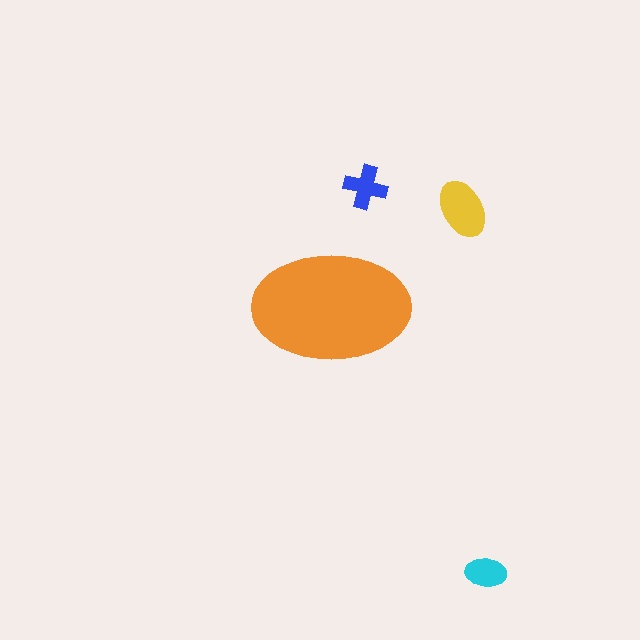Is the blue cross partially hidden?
No, the blue cross is fully visible.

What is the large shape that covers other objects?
An orange ellipse.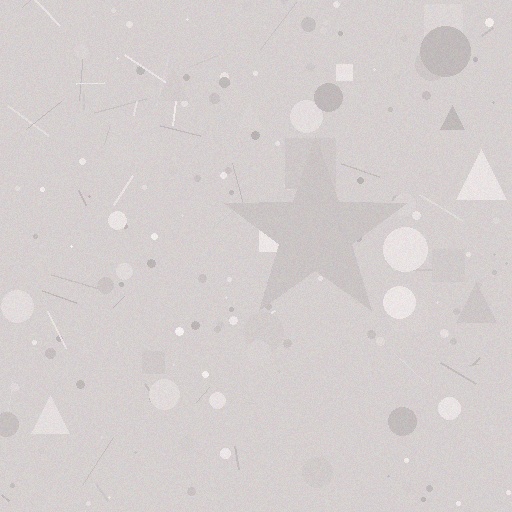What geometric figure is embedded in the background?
A star is embedded in the background.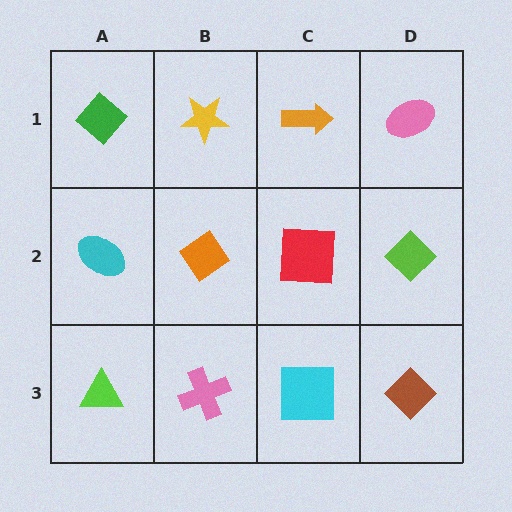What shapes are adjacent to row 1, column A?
A cyan ellipse (row 2, column A), a yellow star (row 1, column B).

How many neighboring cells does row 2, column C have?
4.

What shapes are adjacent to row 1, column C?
A red square (row 2, column C), a yellow star (row 1, column B), a pink ellipse (row 1, column D).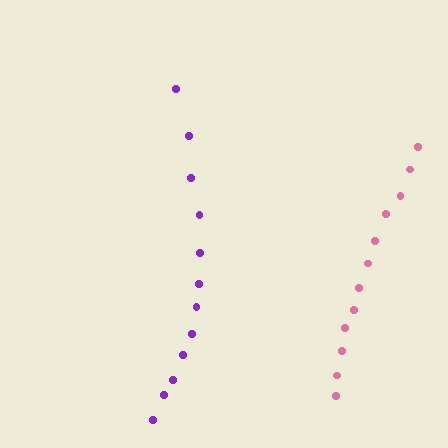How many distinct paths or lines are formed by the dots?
There are 2 distinct paths.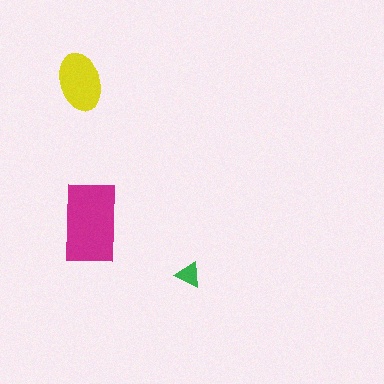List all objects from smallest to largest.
The green triangle, the yellow ellipse, the magenta rectangle.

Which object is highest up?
The yellow ellipse is topmost.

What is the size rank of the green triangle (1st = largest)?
3rd.